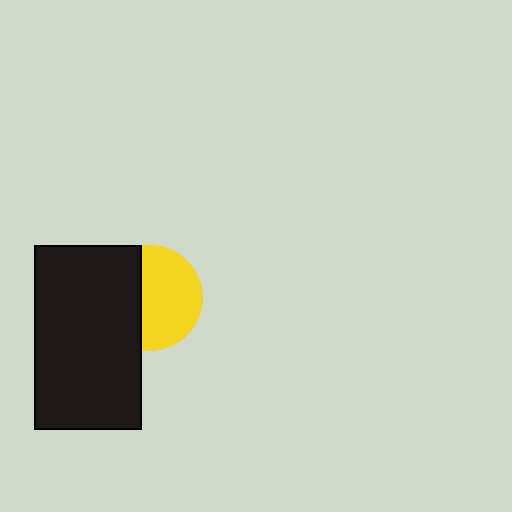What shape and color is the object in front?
The object in front is a black rectangle.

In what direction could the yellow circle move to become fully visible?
The yellow circle could move right. That would shift it out from behind the black rectangle entirely.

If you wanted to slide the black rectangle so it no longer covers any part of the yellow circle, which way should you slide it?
Slide it left — that is the most direct way to separate the two shapes.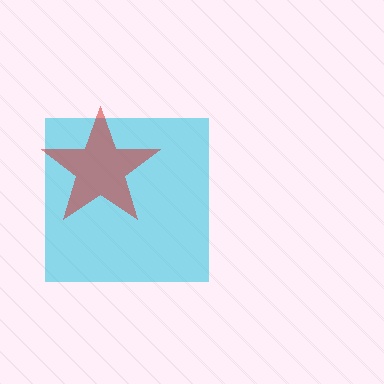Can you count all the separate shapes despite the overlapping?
Yes, there are 2 separate shapes.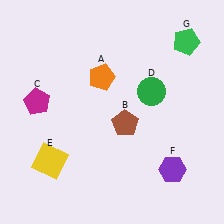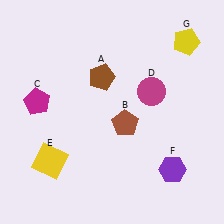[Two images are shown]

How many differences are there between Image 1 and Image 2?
There are 3 differences between the two images.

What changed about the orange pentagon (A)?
In Image 1, A is orange. In Image 2, it changed to brown.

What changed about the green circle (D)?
In Image 1, D is green. In Image 2, it changed to magenta.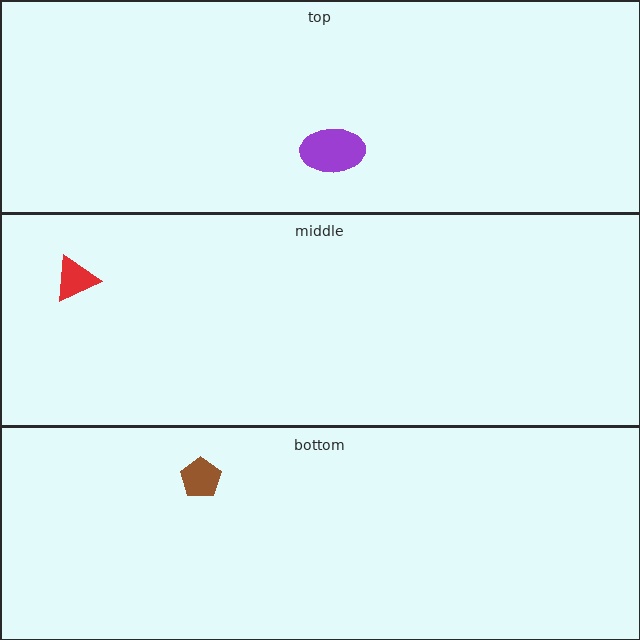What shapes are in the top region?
The purple ellipse.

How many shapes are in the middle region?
1.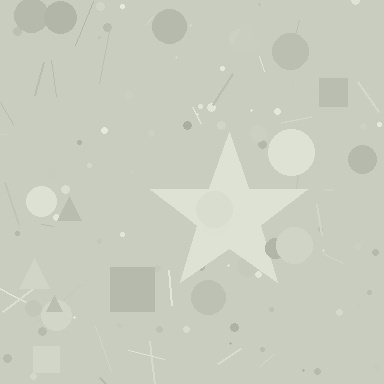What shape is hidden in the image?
A star is hidden in the image.